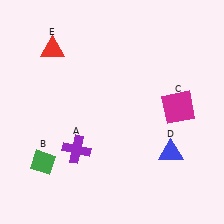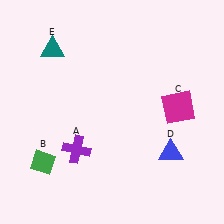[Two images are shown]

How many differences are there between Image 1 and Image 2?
There is 1 difference between the two images.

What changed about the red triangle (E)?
In Image 1, E is red. In Image 2, it changed to teal.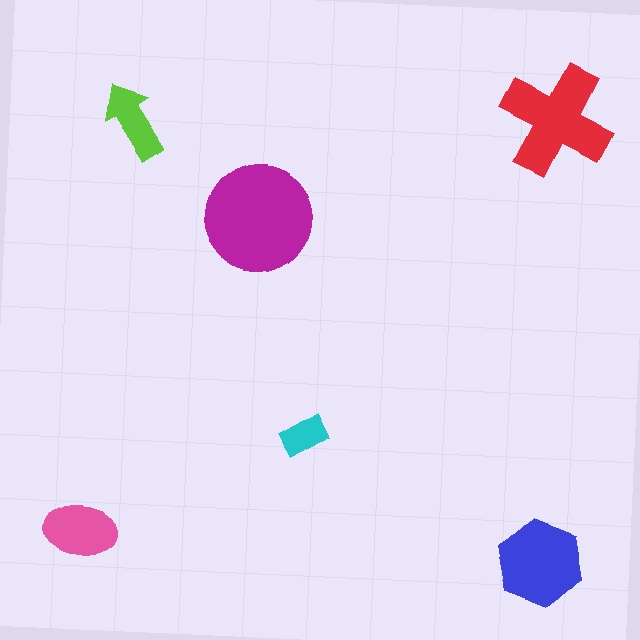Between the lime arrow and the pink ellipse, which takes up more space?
The pink ellipse.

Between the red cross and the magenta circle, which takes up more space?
The magenta circle.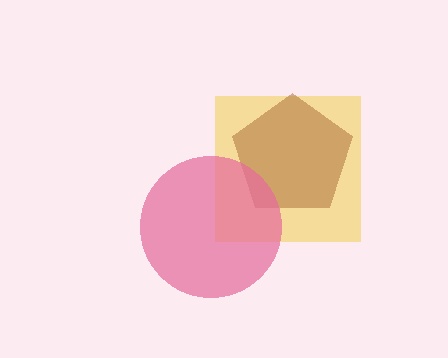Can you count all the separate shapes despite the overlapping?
Yes, there are 3 separate shapes.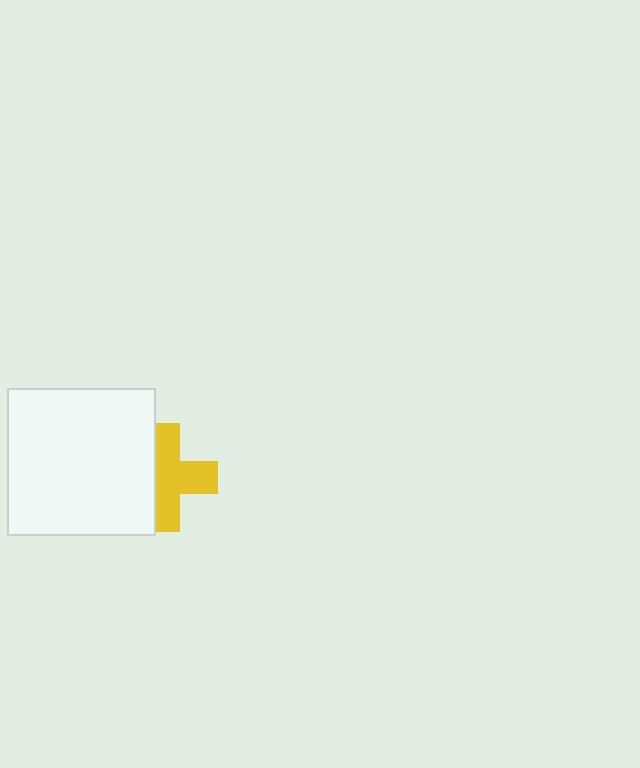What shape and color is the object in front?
The object in front is a white square.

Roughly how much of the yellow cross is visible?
About half of it is visible (roughly 65%).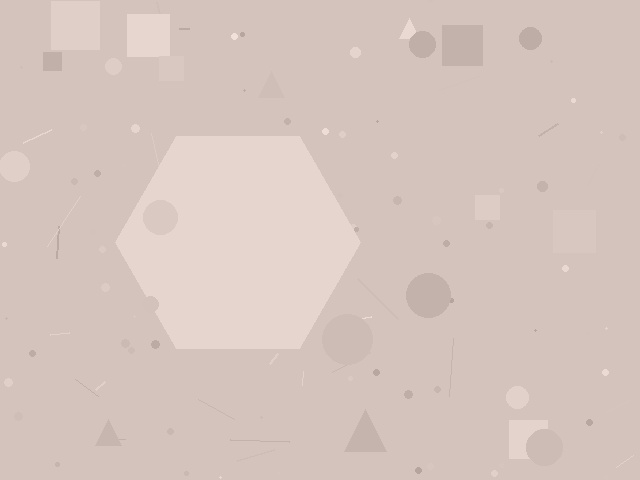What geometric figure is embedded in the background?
A hexagon is embedded in the background.